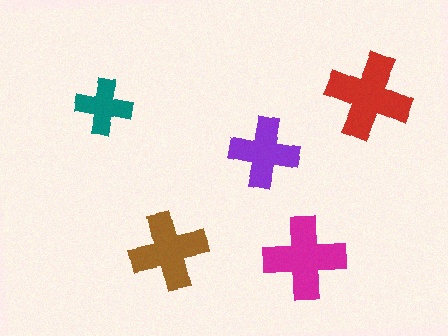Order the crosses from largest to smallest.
the red one, the magenta one, the brown one, the purple one, the teal one.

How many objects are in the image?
There are 5 objects in the image.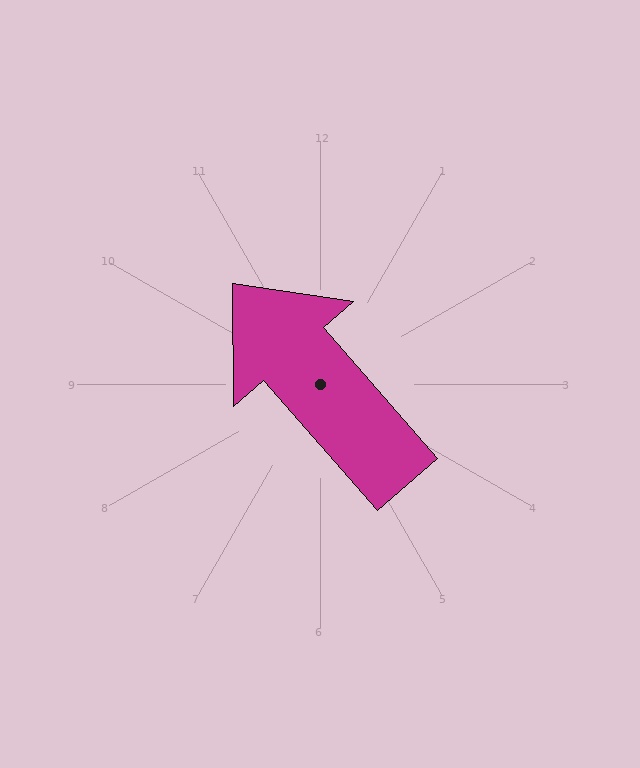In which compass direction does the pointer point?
Northwest.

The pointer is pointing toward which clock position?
Roughly 11 o'clock.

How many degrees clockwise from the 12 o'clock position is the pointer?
Approximately 319 degrees.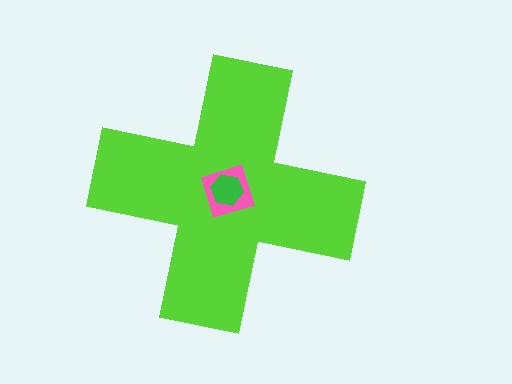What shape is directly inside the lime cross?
The pink diamond.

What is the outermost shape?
The lime cross.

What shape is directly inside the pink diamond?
The green hexagon.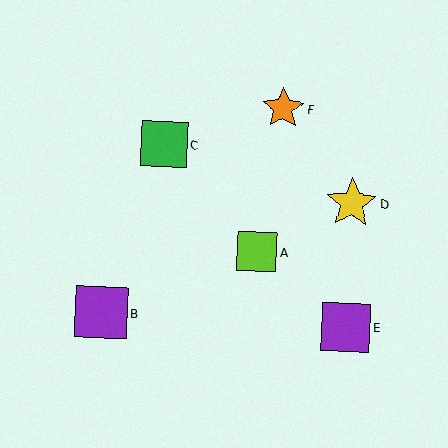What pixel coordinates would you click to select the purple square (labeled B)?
Click at (101, 312) to select the purple square B.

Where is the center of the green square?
The center of the green square is at (164, 144).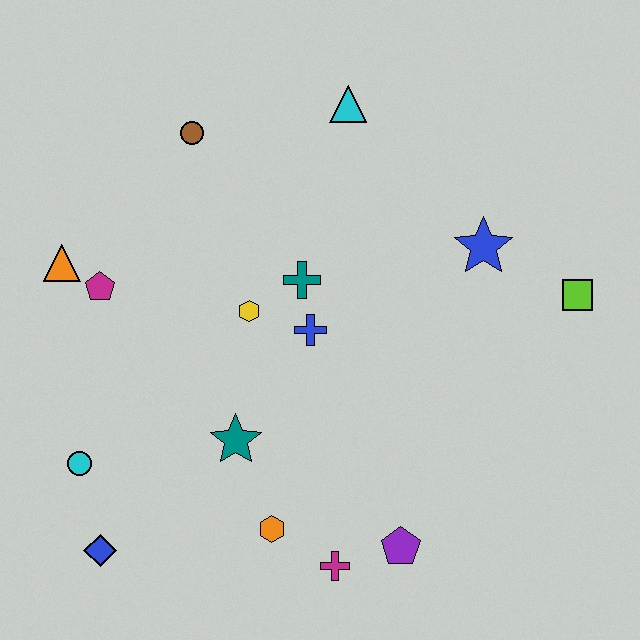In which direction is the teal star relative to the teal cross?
The teal star is below the teal cross.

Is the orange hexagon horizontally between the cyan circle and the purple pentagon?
Yes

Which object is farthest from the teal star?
The lime square is farthest from the teal star.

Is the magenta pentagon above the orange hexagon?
Yes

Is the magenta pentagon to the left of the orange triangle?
No